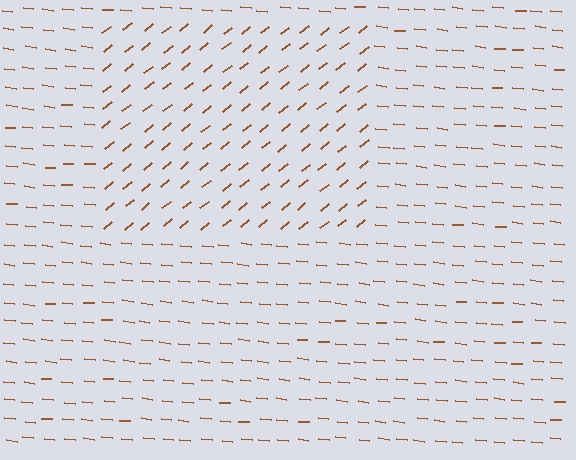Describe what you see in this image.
The image is filled with small brown line segments. A rectangle region in the image has lines oriented differently from the surrounding lines, creating a visible texture boundary.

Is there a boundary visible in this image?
Yes, there is a texture boundary formed by a change in line orientation.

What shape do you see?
I see a rectangle.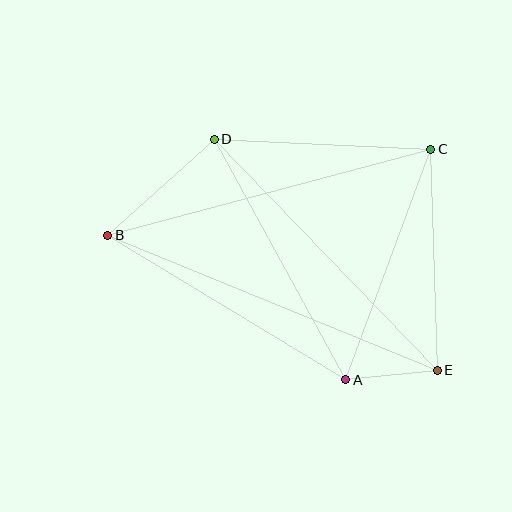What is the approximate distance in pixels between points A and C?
The distance between A and C is approximately 246 pixels.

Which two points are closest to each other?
Points A and E are closest to each other.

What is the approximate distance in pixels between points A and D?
The distance between A and D is approximately 274 pixels.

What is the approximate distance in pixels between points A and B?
The distance between A and B is approximately 278 pixels.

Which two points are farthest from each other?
Points B and E are farthest from each other.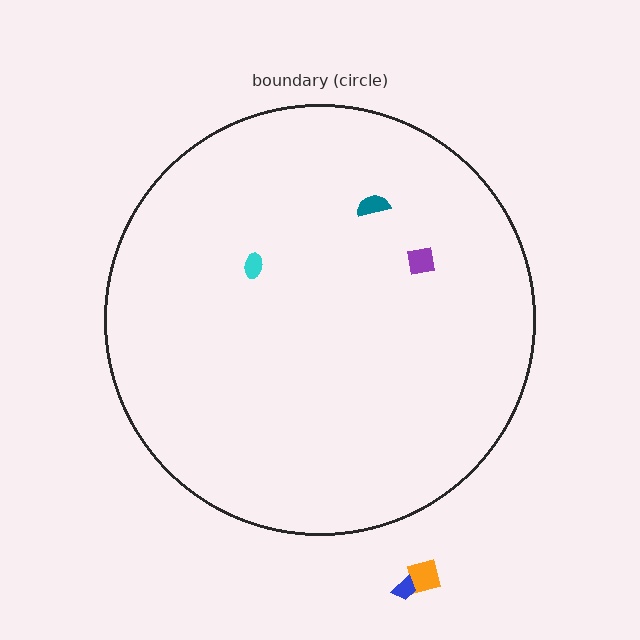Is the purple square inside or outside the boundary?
Inside.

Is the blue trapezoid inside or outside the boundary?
Outside.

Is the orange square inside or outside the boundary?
Outside.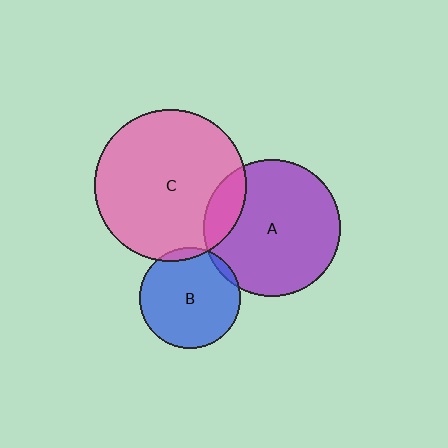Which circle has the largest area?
Circle C (pink).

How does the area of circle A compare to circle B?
Approximately 1.8 times.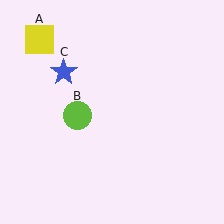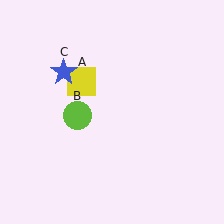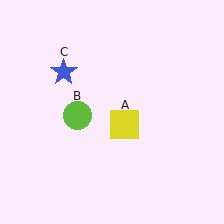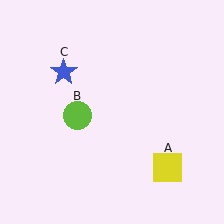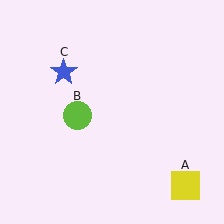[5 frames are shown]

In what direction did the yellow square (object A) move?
The yellow square (object A) moved down and to the right.